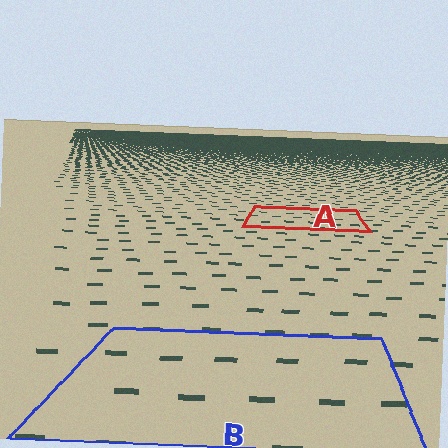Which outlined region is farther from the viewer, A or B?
Region A is farther from the viewer — the texture elements inside it appear smaller and more densely packed.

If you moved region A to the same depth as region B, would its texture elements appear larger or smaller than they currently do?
They would appear larger. At a closer depth, the same texture elements are projected at a bigger on-screen size.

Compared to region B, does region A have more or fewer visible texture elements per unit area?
Region A has more texture elements per unit area — they are packed more densely because it is farther away.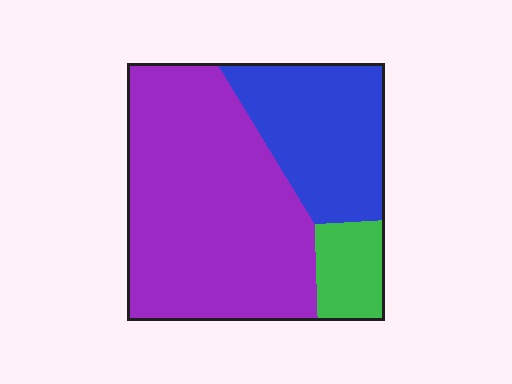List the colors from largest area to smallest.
From largest to smallest: purple, blue, green.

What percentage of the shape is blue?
Blue takes up between a sixth and a third of the shape.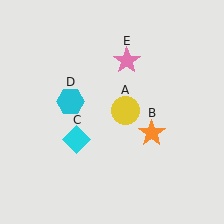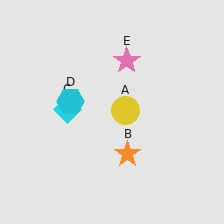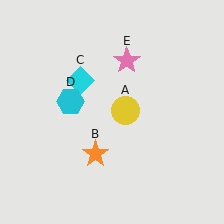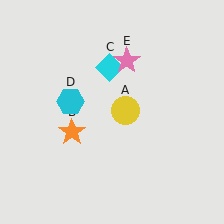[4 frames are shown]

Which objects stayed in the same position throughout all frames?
Yellow circle (object A) and cyan hexagon (object D) and pink star (object E) remained stationary.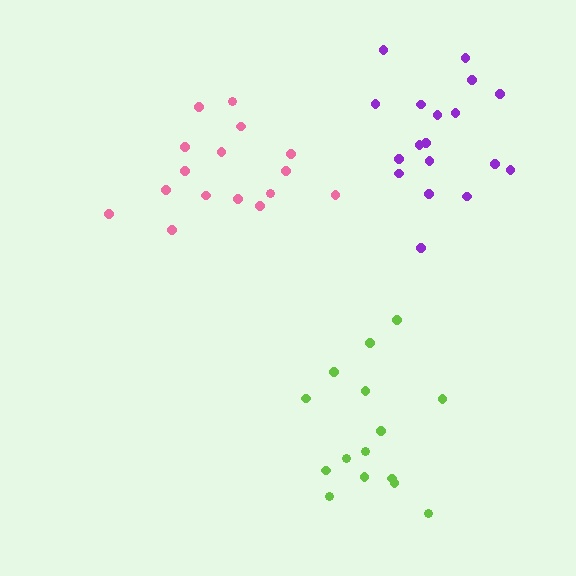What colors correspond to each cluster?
The clusters are colored: purple, lime, pink.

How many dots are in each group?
Group 1: 18 dots, Group 2: 15 dots, Group 3: 16 dots (49 total).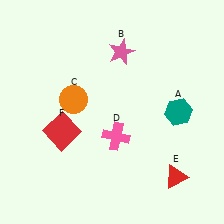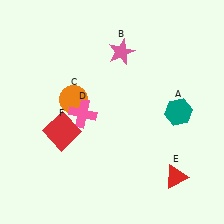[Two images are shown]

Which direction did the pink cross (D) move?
The pink cross (D) moved left.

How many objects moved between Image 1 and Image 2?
1 object moved between the two images.